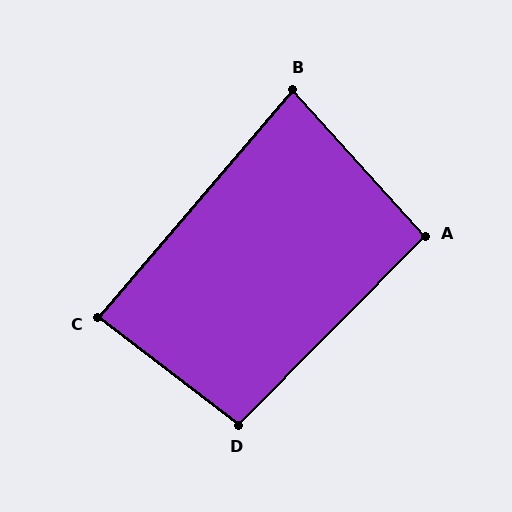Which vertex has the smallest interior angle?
B, at approximately 83 degrees.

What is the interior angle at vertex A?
Approximately 93 degrees (approximately right).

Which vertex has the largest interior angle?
D, at approximately 97 degrees.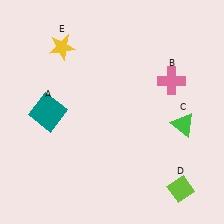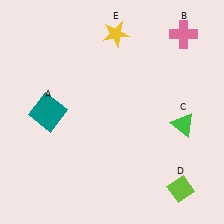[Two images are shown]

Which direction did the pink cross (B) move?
The pink cross (B) moved up.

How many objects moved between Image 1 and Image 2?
2 objects moved between the two images.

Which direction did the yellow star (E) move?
The yellow star (E) moved right.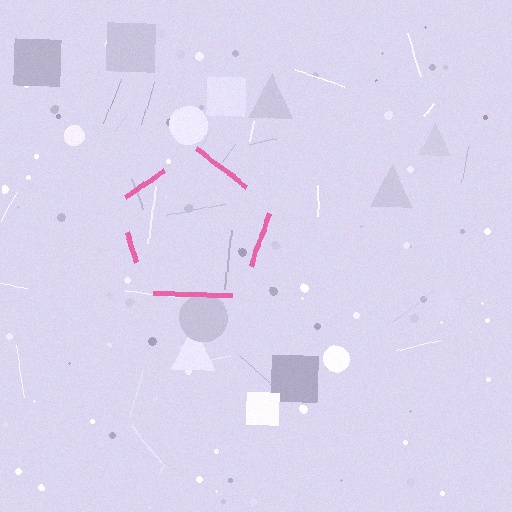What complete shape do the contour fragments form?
The contour fragments form a pentagon.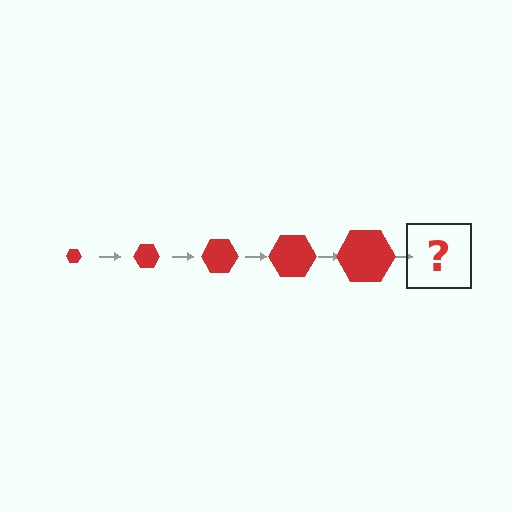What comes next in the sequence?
The next element should be a red hexagon, larger than the previous one.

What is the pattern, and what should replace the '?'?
The pattern is that the hexagon gets progressively larger each step. The '?' should be a red hexagon, larger than the previous one.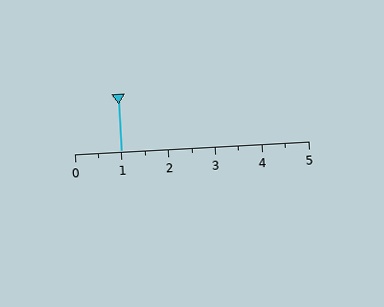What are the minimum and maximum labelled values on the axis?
The axis runs from 0 to 5.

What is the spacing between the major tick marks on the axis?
The major ticks are spaced 1 apart.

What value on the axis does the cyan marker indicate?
The marker indicates approximately 1.